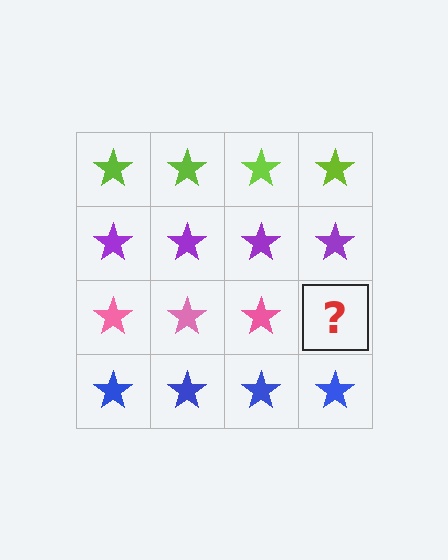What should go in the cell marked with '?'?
The missing cell should contain a pink star.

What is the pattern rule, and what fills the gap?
The rule is that each row has a consistent color. The gap should be filled with a pink star.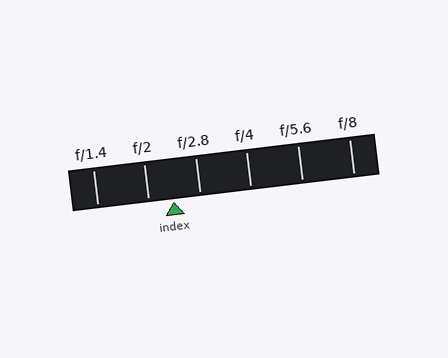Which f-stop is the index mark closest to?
The index mark is closest to f/2.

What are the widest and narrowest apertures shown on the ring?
The widest aperture shown is f/1.4 and the narrowest is f/8.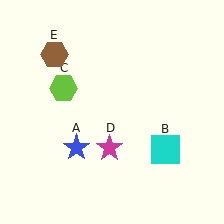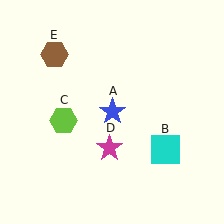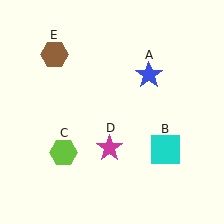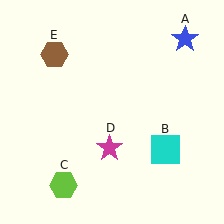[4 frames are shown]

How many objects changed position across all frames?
2 objects changed position: blue star (object A), lime hexagon (object C).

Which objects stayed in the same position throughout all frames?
Cyan square (object B) and magenta star (object D) and brown hexagon (object E) remained stationary.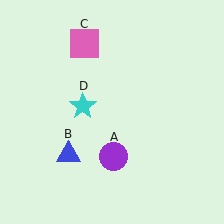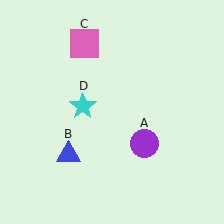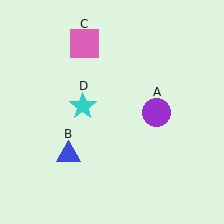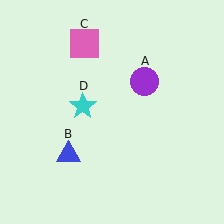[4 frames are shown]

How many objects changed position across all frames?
1 object changed position: purple circle (object A).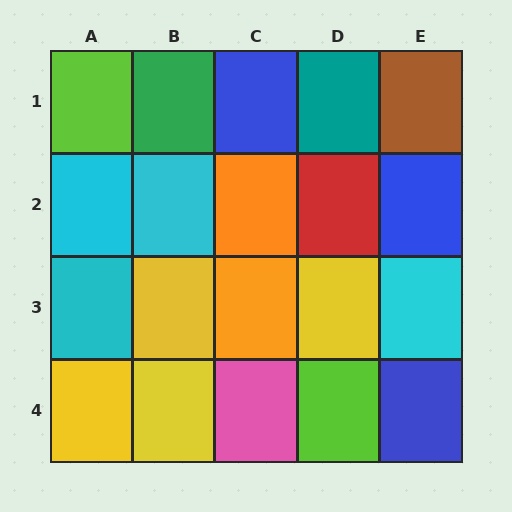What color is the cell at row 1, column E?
Brown.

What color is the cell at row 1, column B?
Green.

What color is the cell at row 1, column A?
Lime.